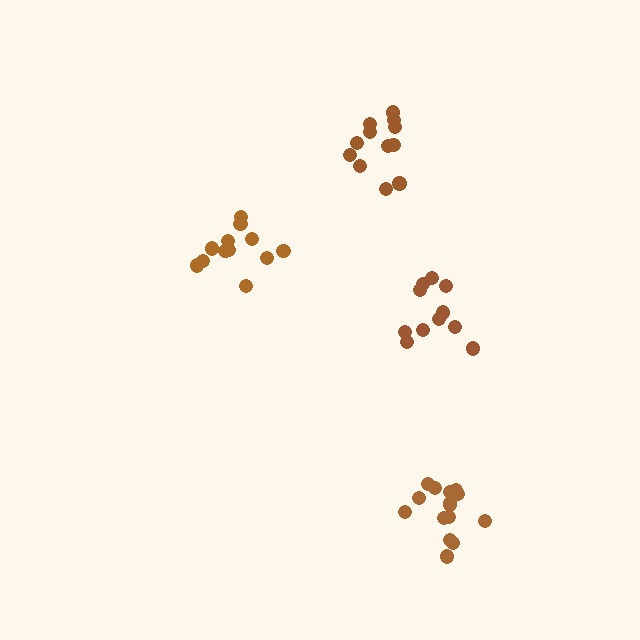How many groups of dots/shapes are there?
There are 4 groups.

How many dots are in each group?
Group 1: 11 dots, Group 2: 15 dots, Group 3: 14 dots, Group 4: 12 dots (52 total).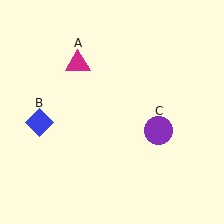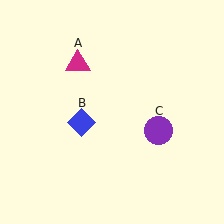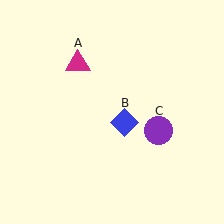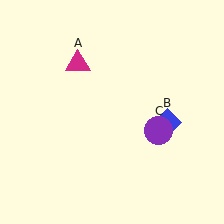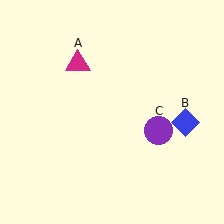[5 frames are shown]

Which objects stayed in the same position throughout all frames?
Magenta triangle (object A) and purple circle (object C) remained stationary.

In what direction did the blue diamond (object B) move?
The blue diamond (object B) moved right.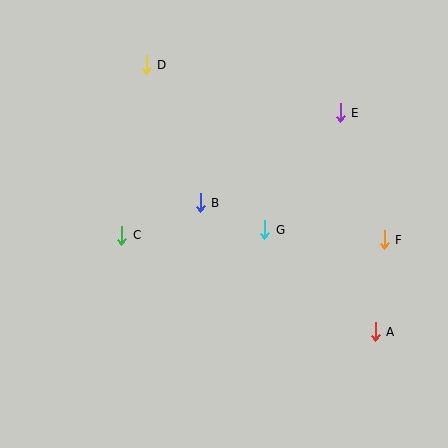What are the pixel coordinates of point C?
Point C is at (122, 235).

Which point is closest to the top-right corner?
Point E is closest to the top-right corner.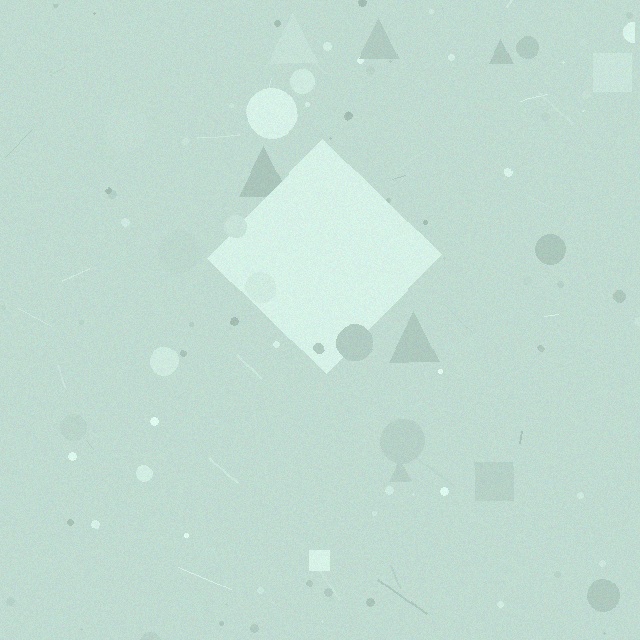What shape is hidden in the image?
A diamond is hidden in the image.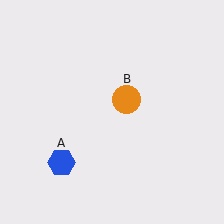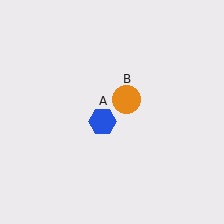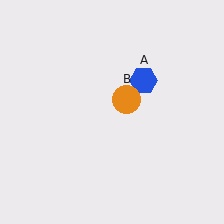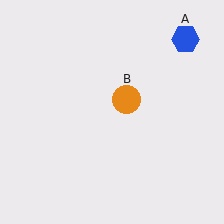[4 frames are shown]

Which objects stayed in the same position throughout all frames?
Orange circle (object B) remained stationary.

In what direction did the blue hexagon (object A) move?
The blue hexagon (object A) moved up and to the right.